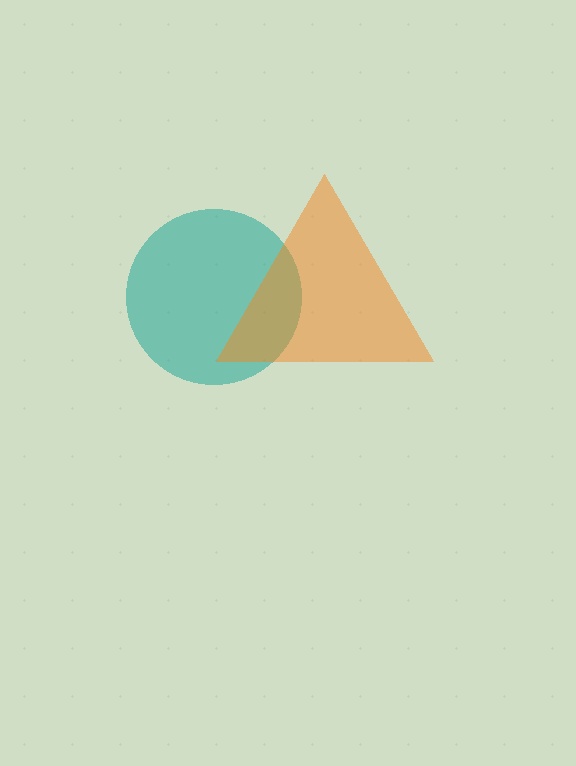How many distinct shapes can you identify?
There are 2 distinct shapes: a teal circle, an orange triangle.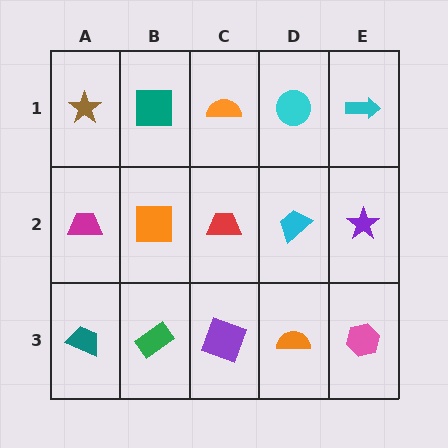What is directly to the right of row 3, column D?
A pink hexagon.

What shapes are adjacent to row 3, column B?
An orange square (row 2, column B), a teal trapezoid (row 3, column A), a purple square (row 3, column C).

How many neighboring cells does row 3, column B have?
3.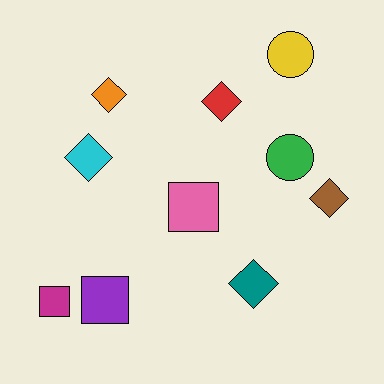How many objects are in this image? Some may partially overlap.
There are 10 objects.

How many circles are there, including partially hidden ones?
There are 2 circles.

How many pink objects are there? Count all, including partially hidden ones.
There is 1 pink object.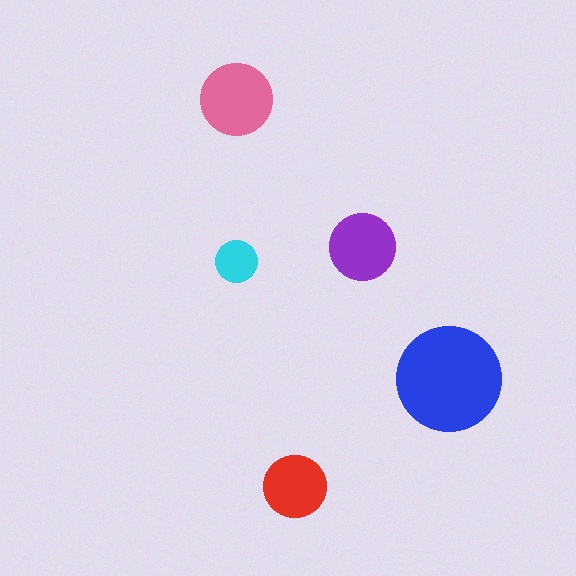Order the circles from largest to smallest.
the blue one, the pink one, the purple one, the red one, the cyan one.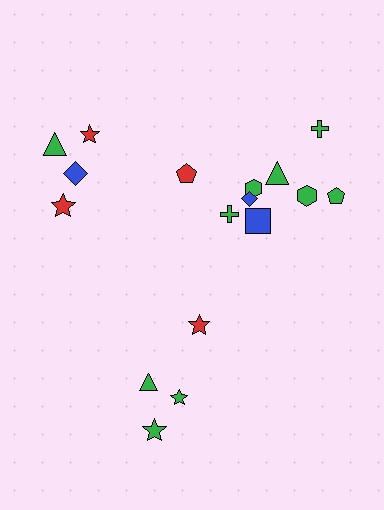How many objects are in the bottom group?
There are 4 objects.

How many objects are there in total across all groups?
There are 17 objects.